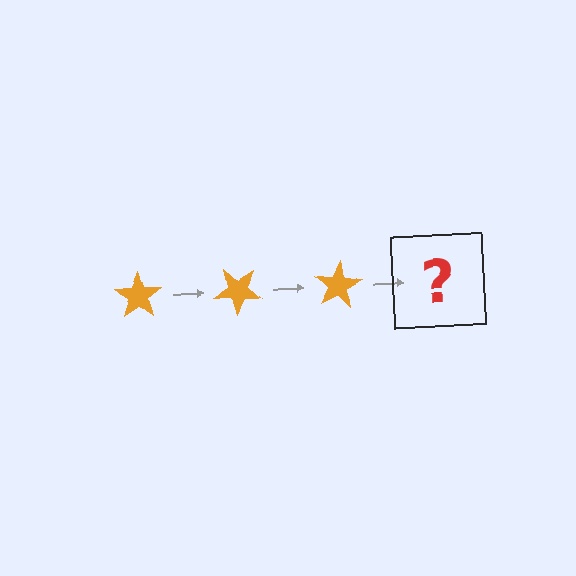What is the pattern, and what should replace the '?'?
The pattern is that the star rotates 40 degrees each step. The '?' should be an orange star rotated 120 degrees.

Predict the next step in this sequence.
The next step is an orange star rotated 120 degrees.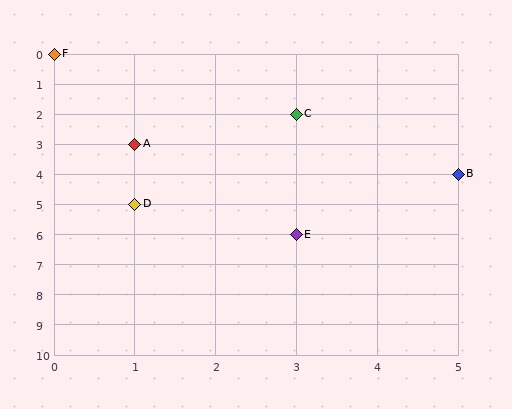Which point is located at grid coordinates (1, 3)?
Point A is at (1, 3).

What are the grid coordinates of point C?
Point C is at grid coordinates (3, 2).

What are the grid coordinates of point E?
Point E is at grid coordinates (3, 6).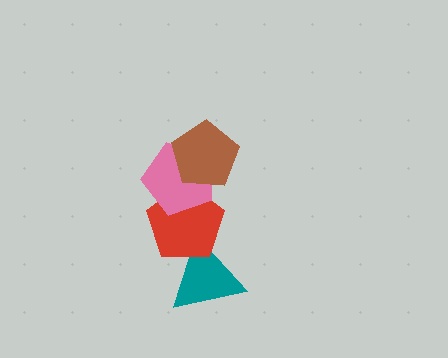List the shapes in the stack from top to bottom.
From top to bottom: the brown pentagon, the pink pentagon, the red pentagon, the teal triangle.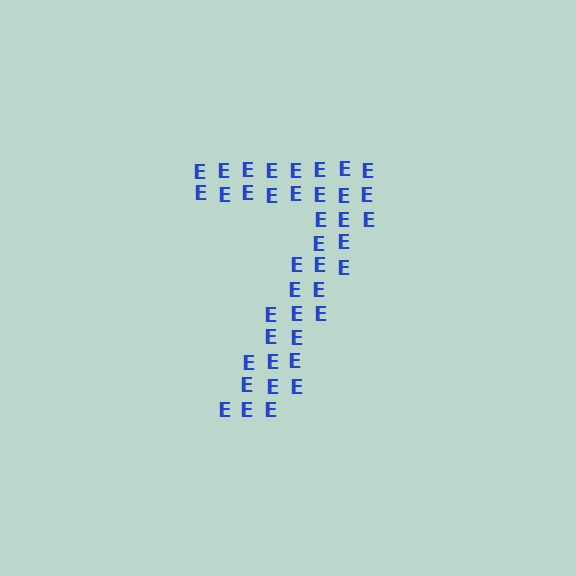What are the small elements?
The small elements are letter E's.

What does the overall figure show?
The overall figure shows the digit 7.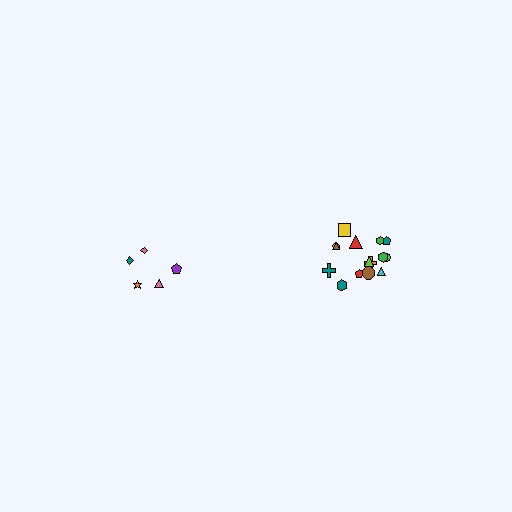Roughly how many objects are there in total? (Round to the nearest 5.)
Roughly 20 objects in total.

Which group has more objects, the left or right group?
The right group.